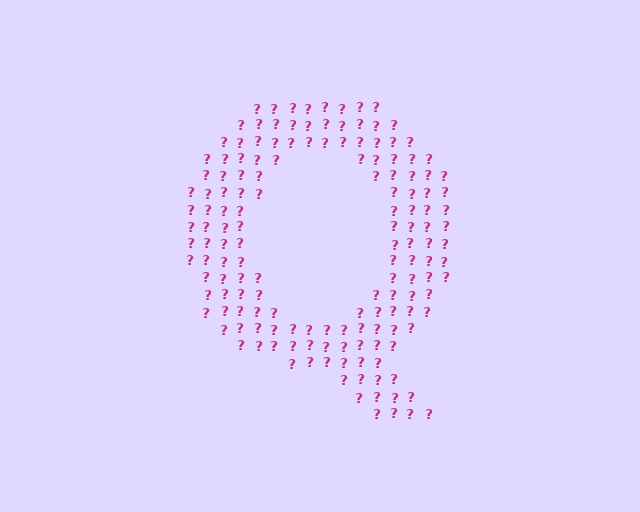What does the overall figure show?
The overall figure shows the letter Q.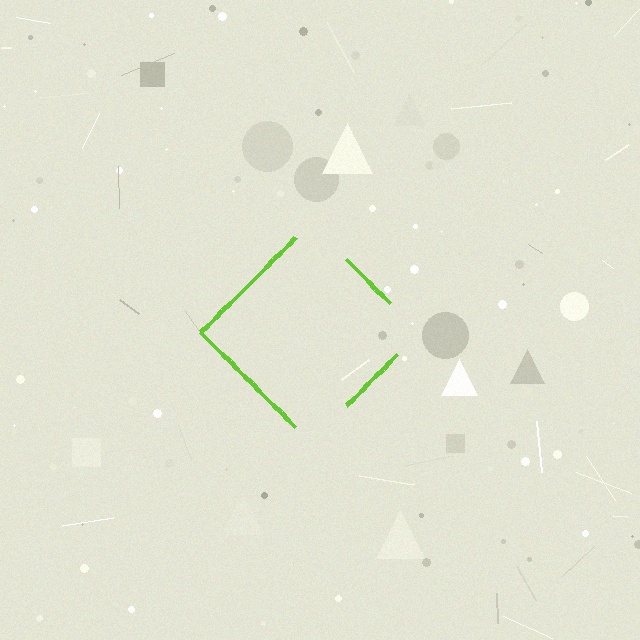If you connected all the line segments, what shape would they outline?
They would outline a diamond.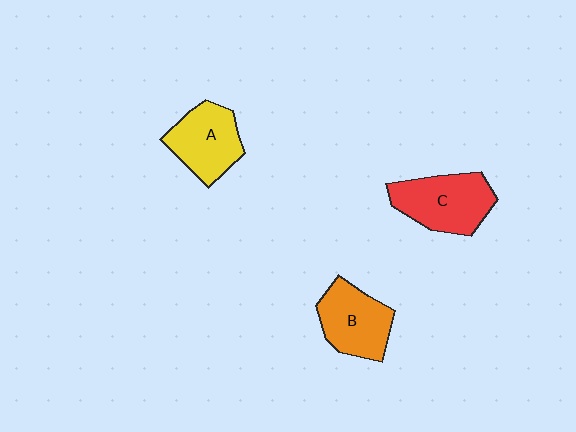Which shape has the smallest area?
Shape A (yellow).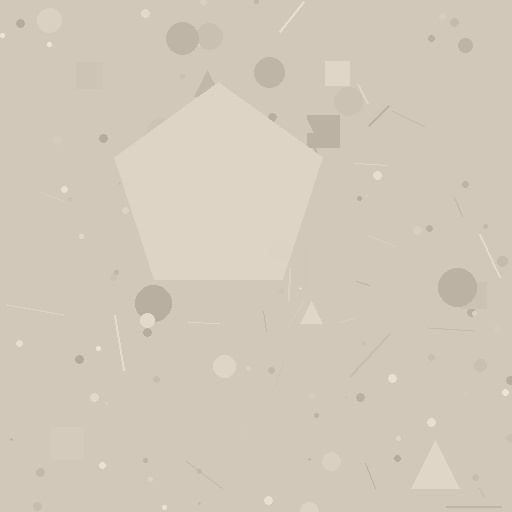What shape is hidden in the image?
A pentagon is hidden in the image.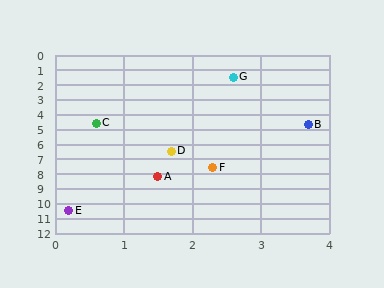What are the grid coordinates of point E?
Point E is at approximately (0.2, 10.5).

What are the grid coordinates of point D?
Point D is at approximately (1.7, 6.5).